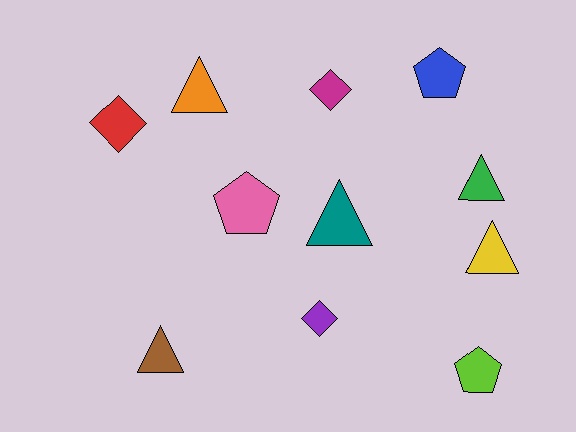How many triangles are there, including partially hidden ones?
There are 5 triangles.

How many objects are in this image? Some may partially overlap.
There are 11 objects.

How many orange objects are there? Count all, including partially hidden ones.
There is 1 orange object.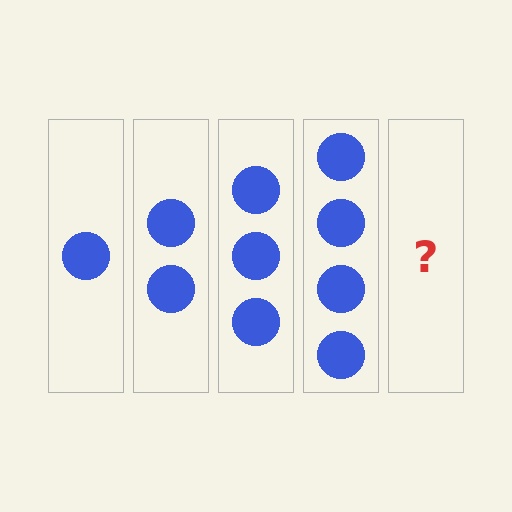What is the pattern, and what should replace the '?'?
The pattern is that each step adds one more circle. The '?' should be 5 circles.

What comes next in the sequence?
The next element should be 5 circles.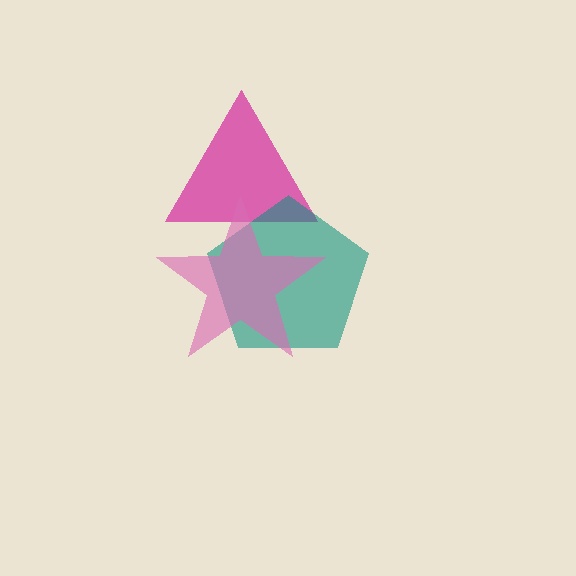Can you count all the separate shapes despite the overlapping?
Yes, there are 3 separate shapes.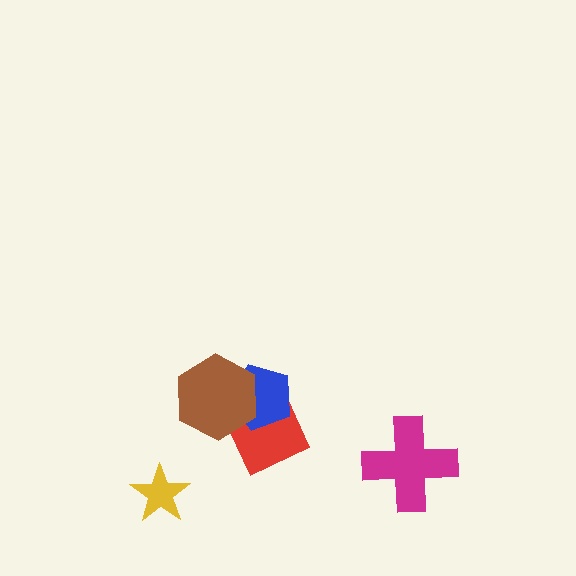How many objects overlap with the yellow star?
0 objects overlap with the yellow star.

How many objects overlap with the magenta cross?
0 objects overlap with the magenta cross.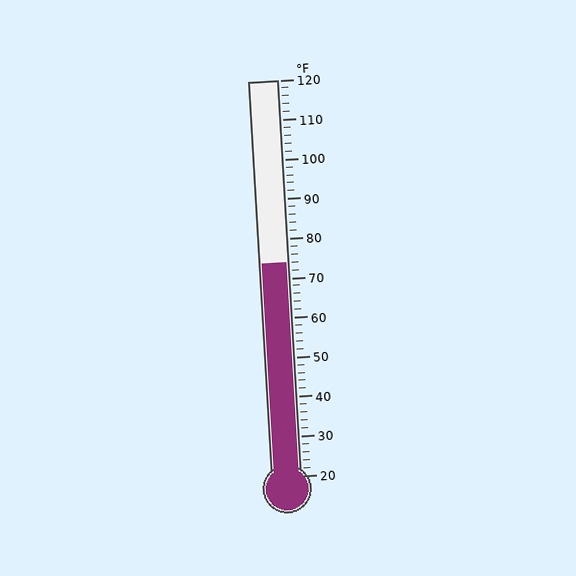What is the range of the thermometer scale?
The thermometer scale ranges from 20°F to 120°F.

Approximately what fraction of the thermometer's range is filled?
The thermometer is filled to approximately 55% of its range.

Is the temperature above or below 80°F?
The temperature is below 80°F.